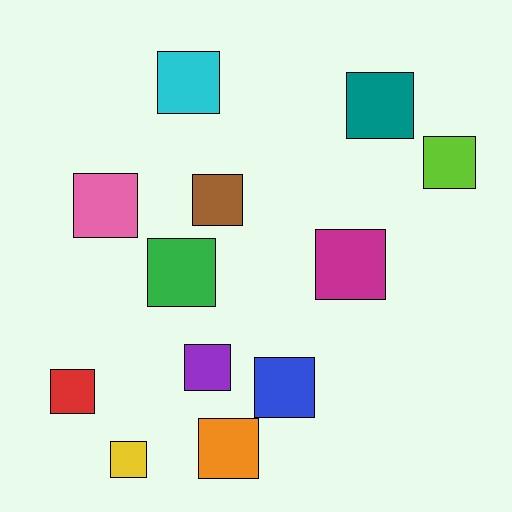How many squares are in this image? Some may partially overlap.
There are 12 squares.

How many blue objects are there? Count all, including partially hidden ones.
There is 1 blue object.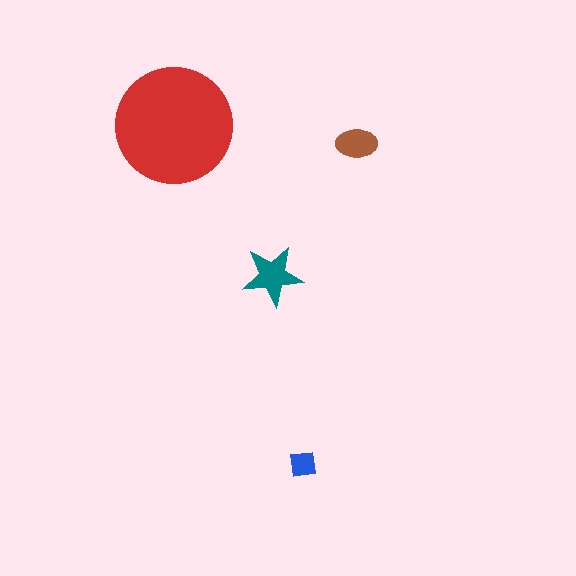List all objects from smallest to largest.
The blue square, the brown ellipse, the teal star, the red circle.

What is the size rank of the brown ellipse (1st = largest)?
3rd.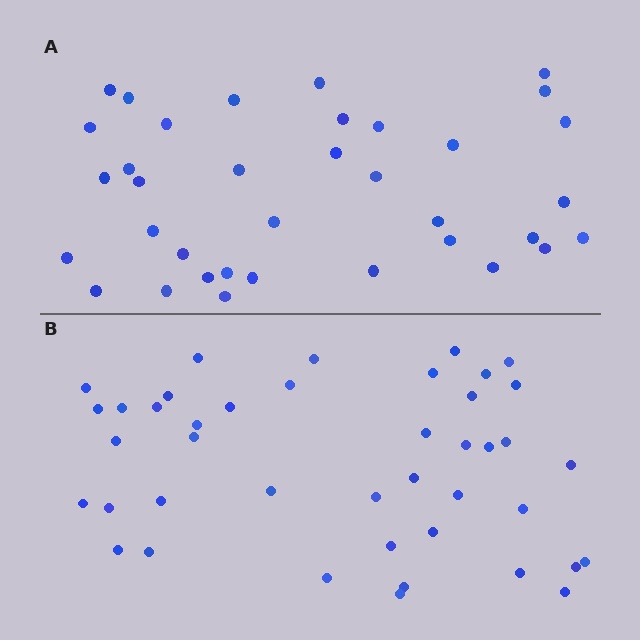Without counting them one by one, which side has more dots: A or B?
Region B (the bottom region) has more dots.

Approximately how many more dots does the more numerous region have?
Region B has about 6 more dots than region A.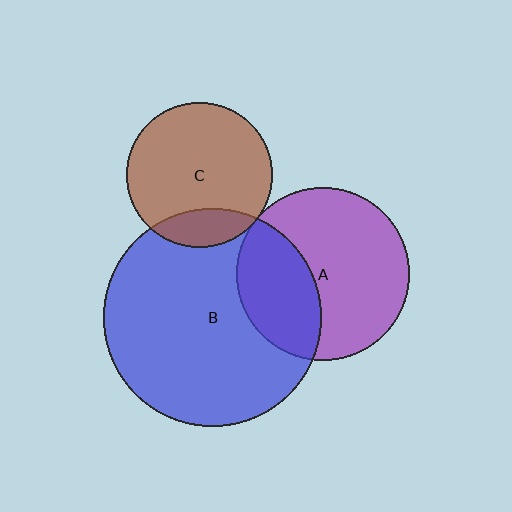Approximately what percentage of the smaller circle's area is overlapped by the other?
Approximately 35%.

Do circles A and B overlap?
Yes.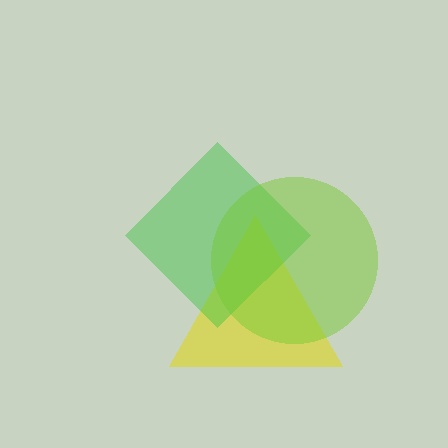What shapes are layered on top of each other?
The layered shapes are: a yellow triangle, a green diamond, a lime circle.